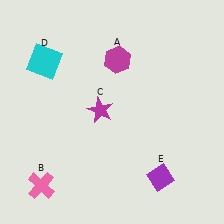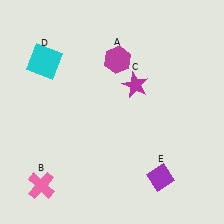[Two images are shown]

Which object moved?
The magenta star (C) moved right.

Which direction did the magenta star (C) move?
The magenta star (C) moved right.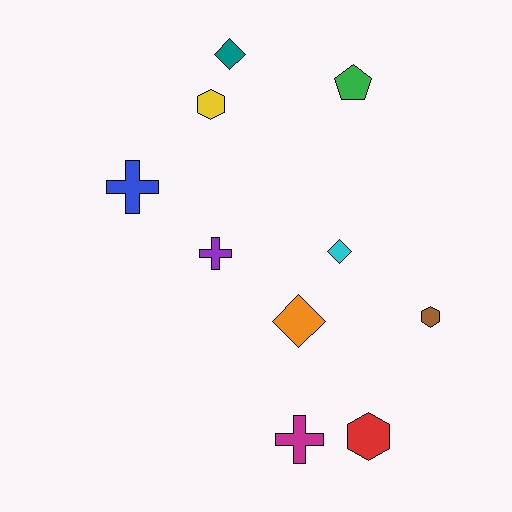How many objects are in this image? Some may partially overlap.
There are 10 objects.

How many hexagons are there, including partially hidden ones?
There are 3 hexagons.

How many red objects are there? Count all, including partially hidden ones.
There is 1 red object.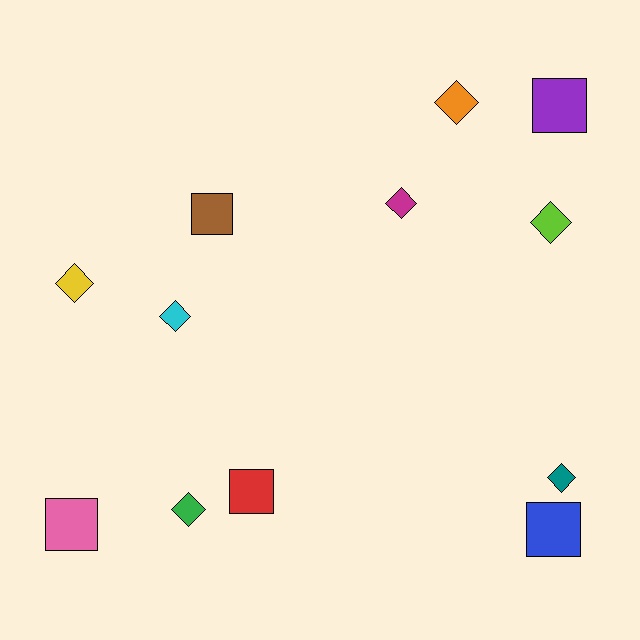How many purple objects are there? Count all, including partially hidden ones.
There is 1 purple object.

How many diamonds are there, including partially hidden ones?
There are 7 diamonds.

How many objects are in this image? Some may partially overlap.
There are 12 objects.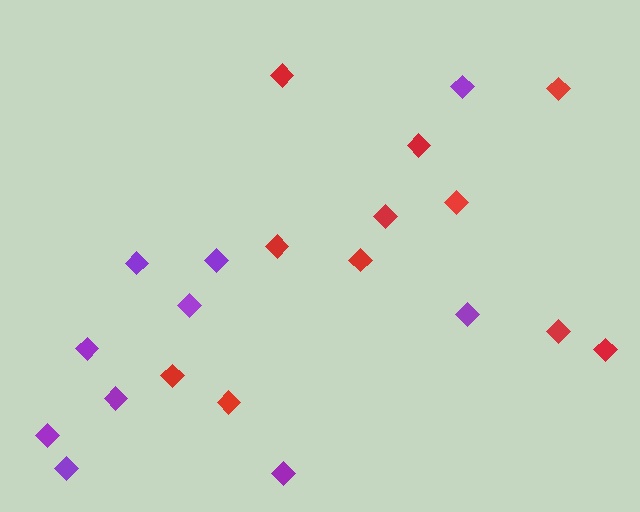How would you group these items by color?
There are 2 groups: one group of purple diamonds (10) and one group of red diamonds (11).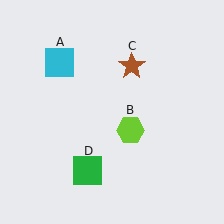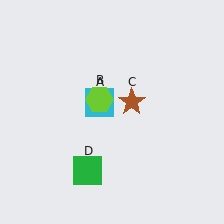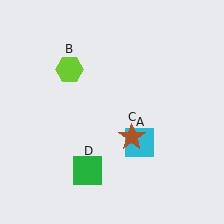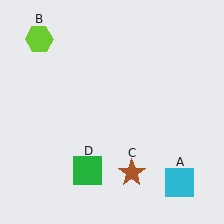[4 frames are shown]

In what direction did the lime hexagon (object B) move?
The lime hexagon (object B) moved up and to the left.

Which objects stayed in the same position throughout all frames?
Green square (object D) remained stationary.